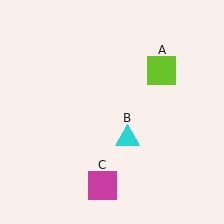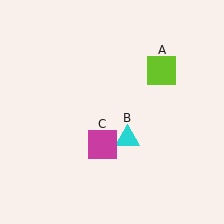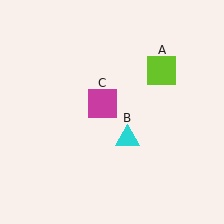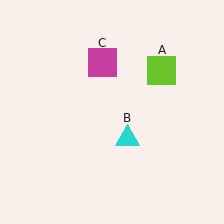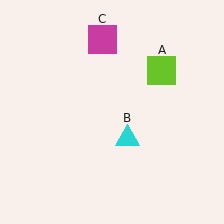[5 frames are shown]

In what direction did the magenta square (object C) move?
The magenta square (object C) moved up.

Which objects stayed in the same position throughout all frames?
Lime square (object A) and cyan triangle (object B) remained stationary.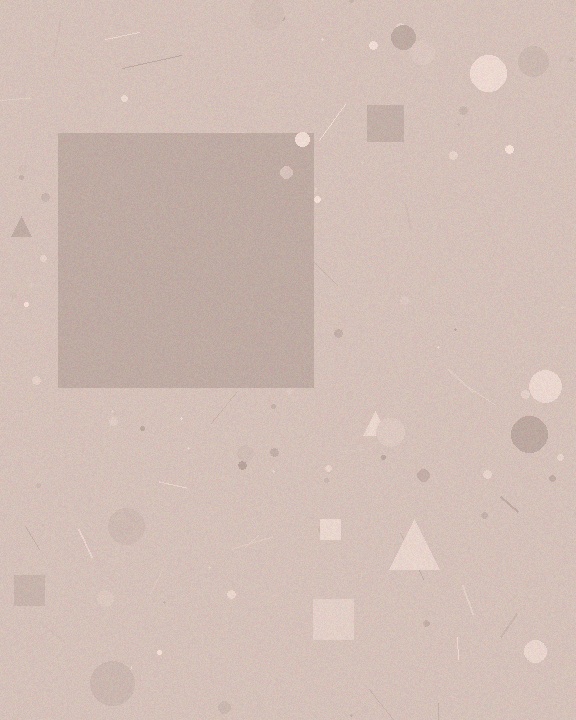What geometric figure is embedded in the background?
A square is embedded in the background.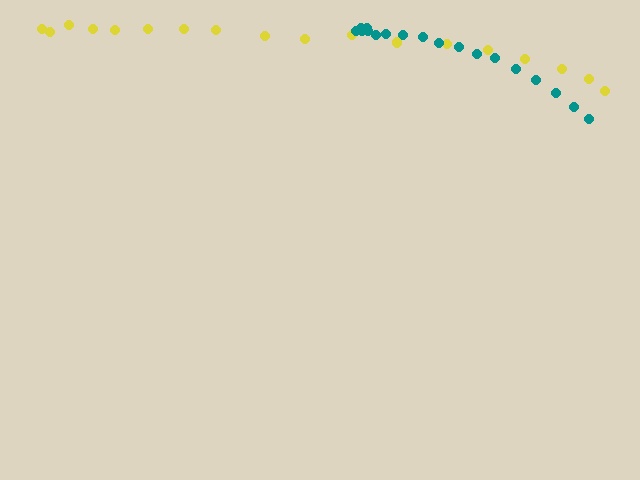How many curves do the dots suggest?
There are 2 distinct paths.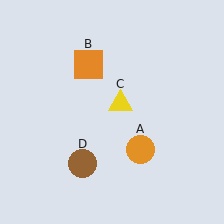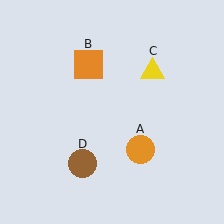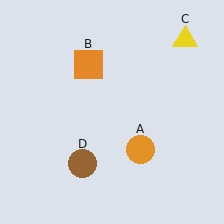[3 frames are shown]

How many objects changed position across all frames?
1 object changed position: yellow triangle (object C).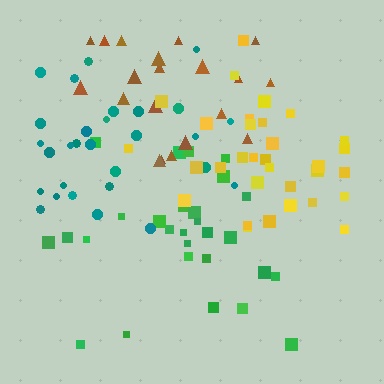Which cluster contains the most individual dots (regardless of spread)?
Yellow (32).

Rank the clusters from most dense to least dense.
yellow, brown, teal, green.